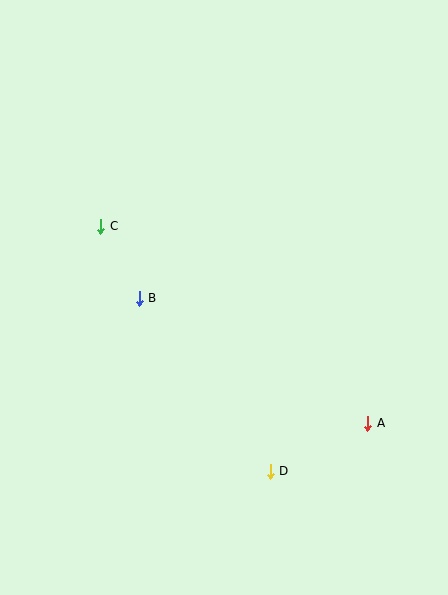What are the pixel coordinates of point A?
Point A is at (368, 423).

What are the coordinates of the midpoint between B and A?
The midpoint between B and A is at (254, 361).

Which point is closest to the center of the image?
Point B at (139, 298) is closest to the center.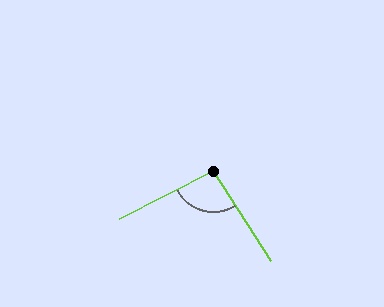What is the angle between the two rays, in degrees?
Approximately 96 degrees.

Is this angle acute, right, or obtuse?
It is obtuse.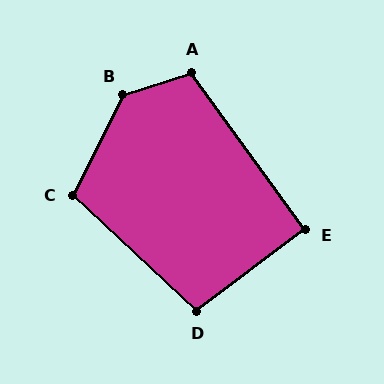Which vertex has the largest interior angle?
B, at approximately 134 degrees.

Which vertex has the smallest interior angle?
E, at approximately 91 degrees.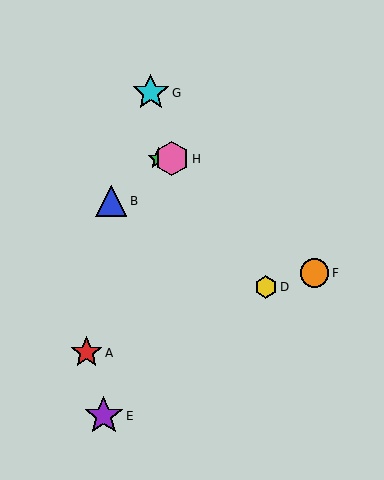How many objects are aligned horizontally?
2 objects (C, H) are aligned horizontally.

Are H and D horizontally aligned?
No, H is at y≈159 and D is at y≈287.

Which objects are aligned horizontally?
Objects C, H are aligned horizontally.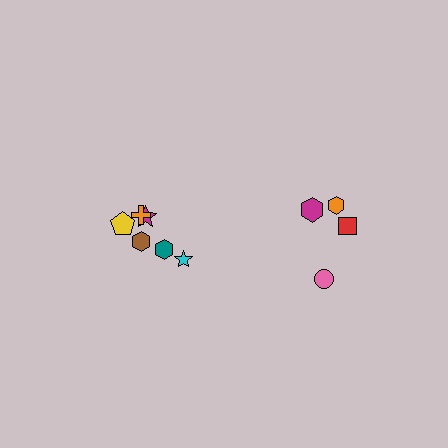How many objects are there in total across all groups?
There are 10 objects.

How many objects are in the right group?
There are 4 objects.